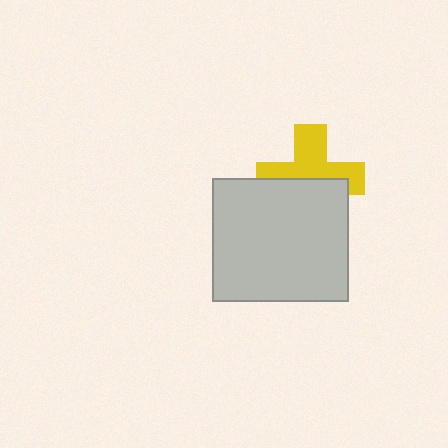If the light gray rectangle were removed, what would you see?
You would see the complete yellow cross.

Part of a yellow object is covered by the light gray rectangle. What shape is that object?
It is a cross.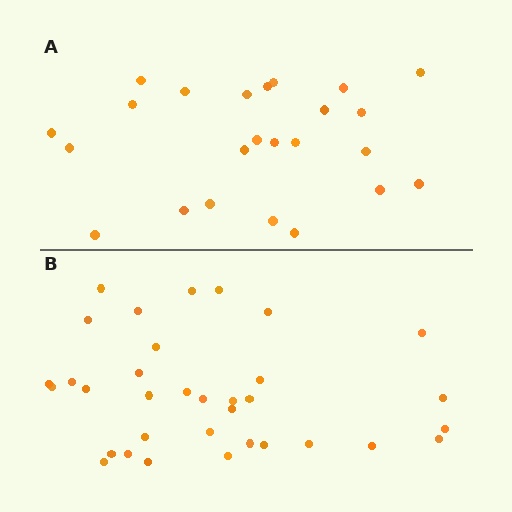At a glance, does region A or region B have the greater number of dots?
Region B (the bottom region) has more dots.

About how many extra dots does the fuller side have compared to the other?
Region B has roughly 10 or so more dots than region A.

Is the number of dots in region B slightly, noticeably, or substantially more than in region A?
Region B has noticeably more, but not dramatically so. The ratio is roughly 1.4 to 1.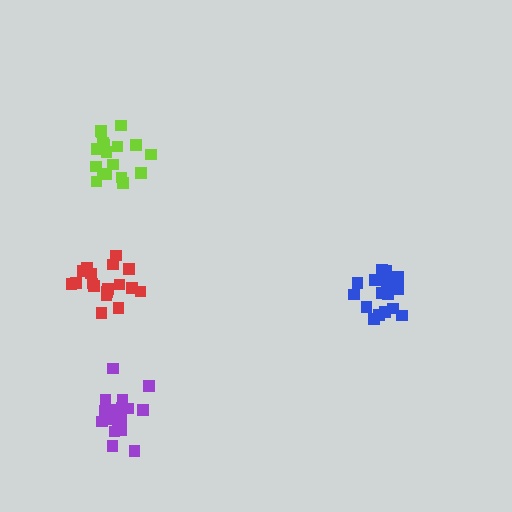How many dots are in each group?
Group 1: 18 dots, Group 2: 21 dots, Group 3: 19 dots, Group 4: 18 dots (76 total).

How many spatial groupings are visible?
There are 4 spatial groupings.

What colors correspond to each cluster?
The clusters are colored: red, purple, blue, lime.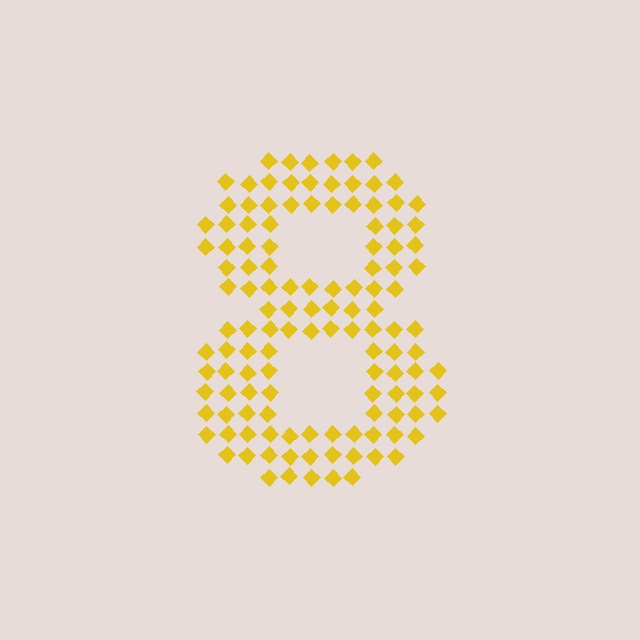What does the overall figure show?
The overall figure shows the digit 8.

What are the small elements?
The small elements are diamonds.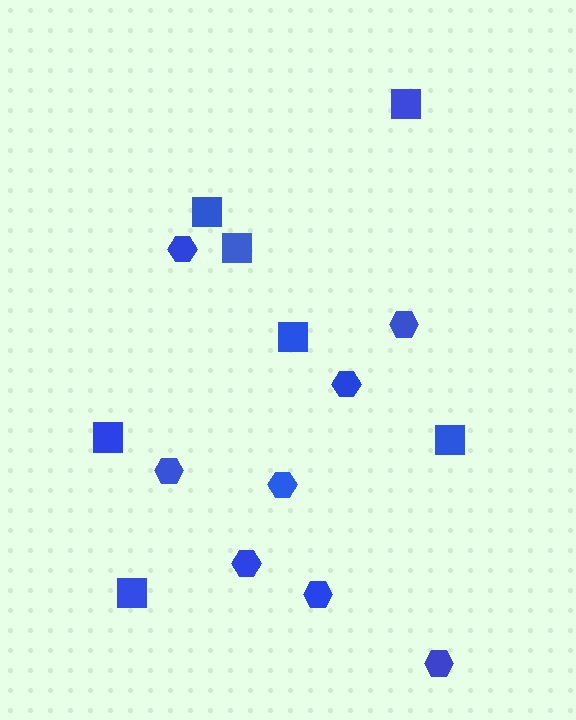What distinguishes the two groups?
There are 2 groups: one group of squares (7) and one group of hexagons (8).